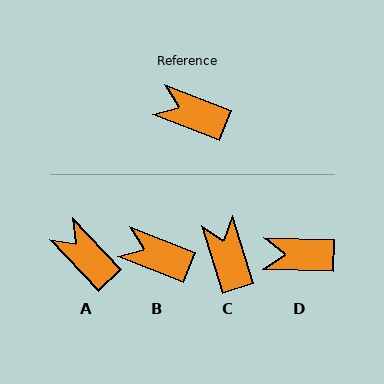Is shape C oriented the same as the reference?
No, it is off by about 51 degrees.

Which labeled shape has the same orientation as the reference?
B.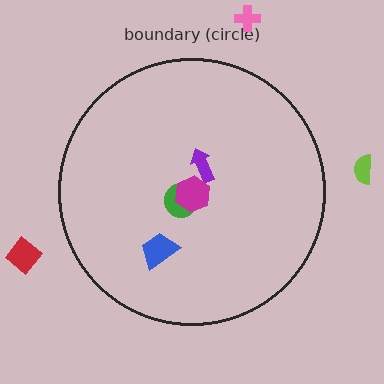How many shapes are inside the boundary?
4 inside, 3 outside.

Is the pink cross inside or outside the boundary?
Outside.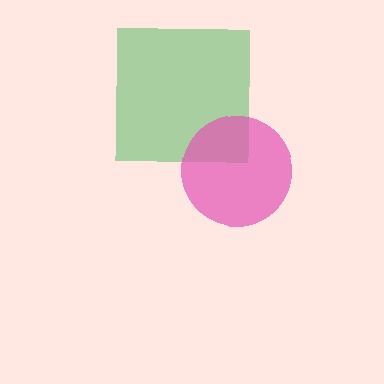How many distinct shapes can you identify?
There are 2 distinct shapes: a green square, a pink circle.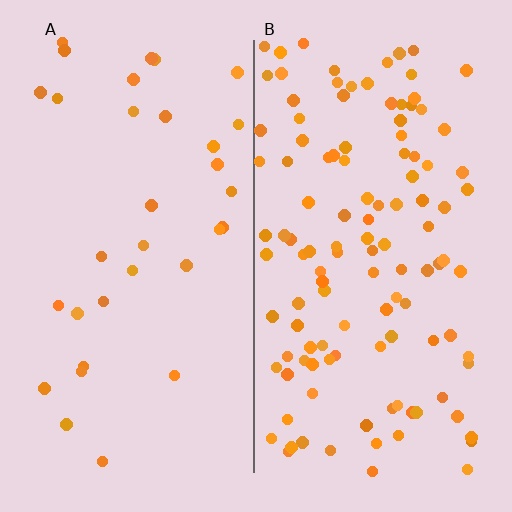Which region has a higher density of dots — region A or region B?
B (the right).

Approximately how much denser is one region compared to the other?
Approximately 3.6× — region B over region A.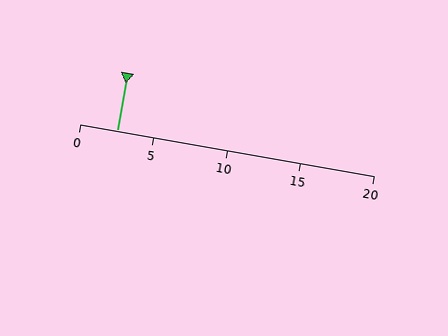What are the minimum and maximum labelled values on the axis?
The axis runs from 0 to 20.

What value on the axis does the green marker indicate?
The marker indicates approximately 2.5.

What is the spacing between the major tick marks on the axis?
The major ticks are spaced 5 apart.